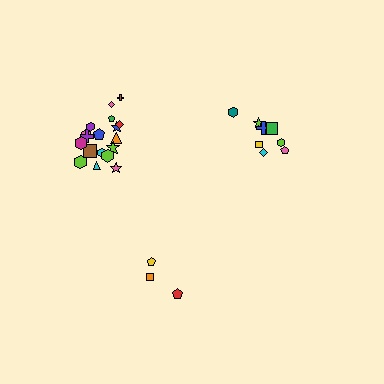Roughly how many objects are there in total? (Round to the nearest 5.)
Roughly 30 objects in total.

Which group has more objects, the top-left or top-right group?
The top-left group.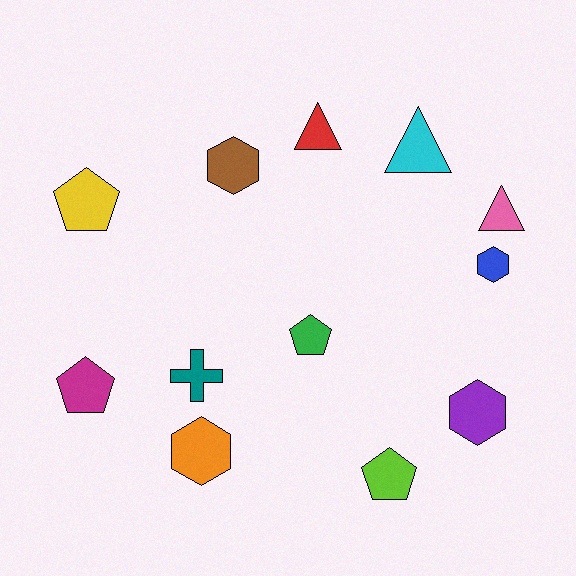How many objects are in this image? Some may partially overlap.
There are 12 objects.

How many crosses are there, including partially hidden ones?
There is 1 cross.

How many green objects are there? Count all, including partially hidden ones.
There is 1 green object.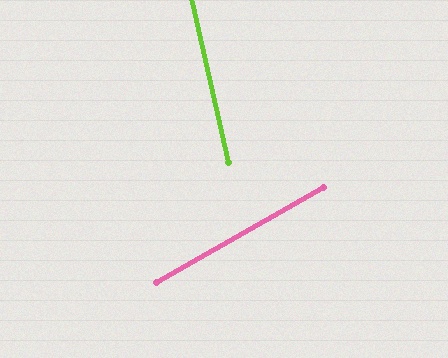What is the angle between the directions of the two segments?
Approximately 73 degrees.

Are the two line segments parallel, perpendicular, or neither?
Neither parallel nor perpendicular — they differ by about 73°.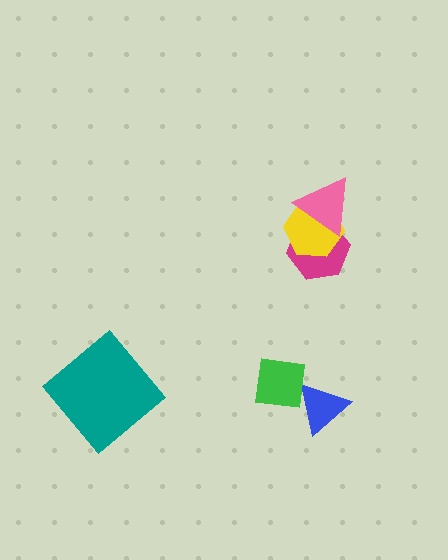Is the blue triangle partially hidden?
Yes, it is partially covered by another shape.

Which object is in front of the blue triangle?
The green square is in front of the blue triangle.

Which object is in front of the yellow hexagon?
The pink triangle is in front of the yellow hexagon.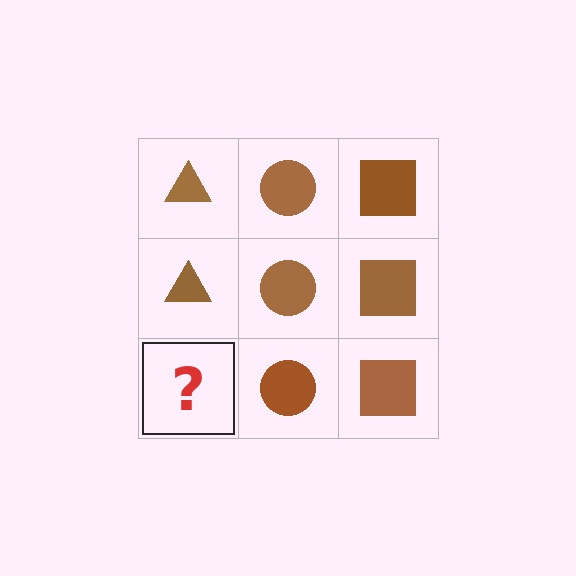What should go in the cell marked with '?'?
The missing cell should contain a brown triangle.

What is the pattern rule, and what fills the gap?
The rule is that each column has a consistent shape. The gap should be filled with a brown triangle.